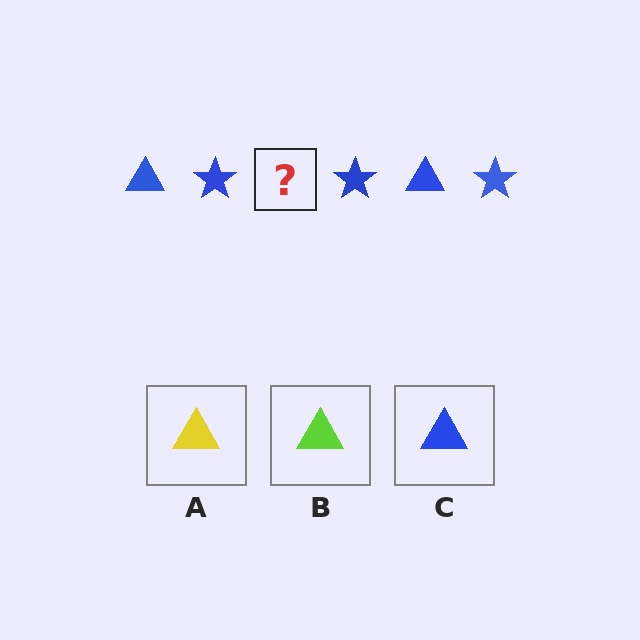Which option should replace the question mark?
Option C.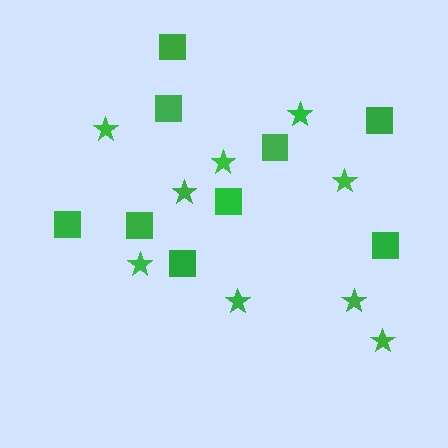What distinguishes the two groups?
There are 2 groups: one group of stars (9) and one group of squares (9).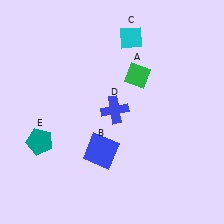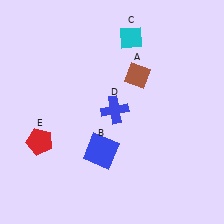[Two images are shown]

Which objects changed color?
A changed from green to brown. E changed from teal to red.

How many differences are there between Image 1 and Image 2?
There are 2 differences between the two images.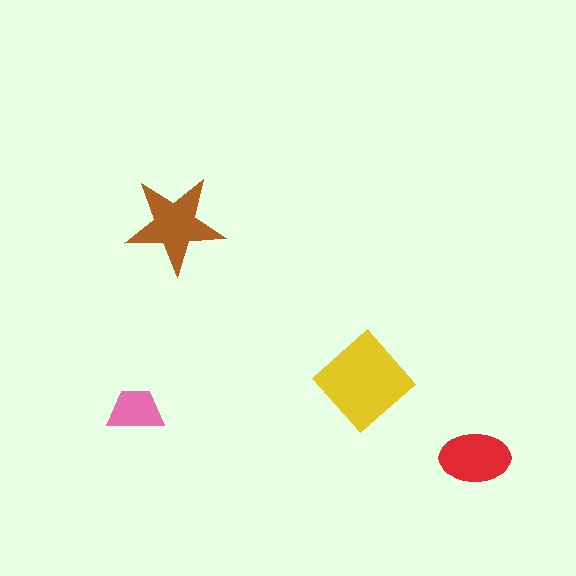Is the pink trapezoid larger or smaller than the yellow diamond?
Smaller.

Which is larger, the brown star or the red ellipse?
The brown star.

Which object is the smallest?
The pink trapezoid.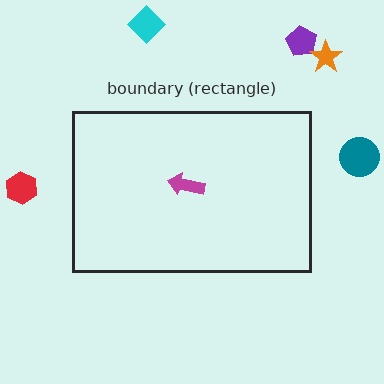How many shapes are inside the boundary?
1 inside, 5 outside.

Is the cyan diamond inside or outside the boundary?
Outside.